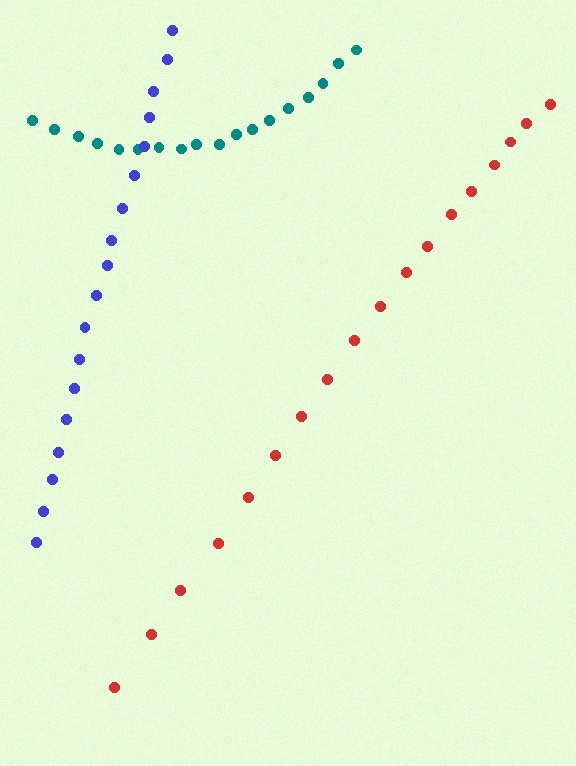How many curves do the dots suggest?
There are 3 distinct paths.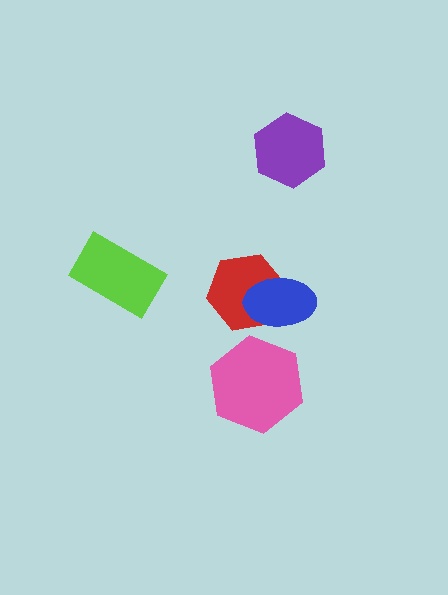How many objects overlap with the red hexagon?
1 object overlaps with the red hexagon.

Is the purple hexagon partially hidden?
No, no other shape covers it.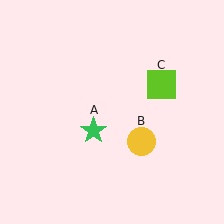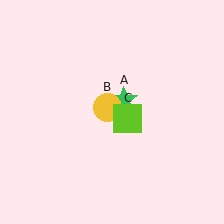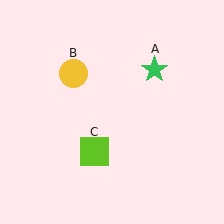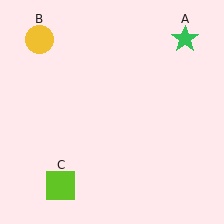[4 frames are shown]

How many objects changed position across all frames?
3 objects changed position: green star (object A), yellow circle (object B), lime square (object C).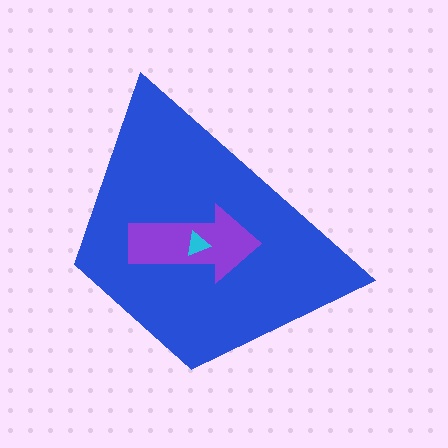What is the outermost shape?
The blue trapezoid.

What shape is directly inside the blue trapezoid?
The purple arrow.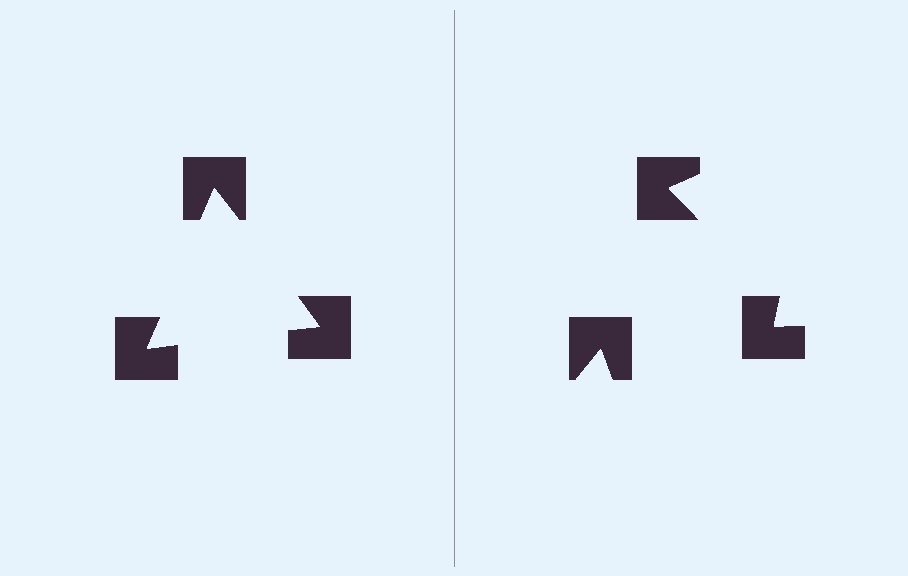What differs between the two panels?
The notched squares are positioned identically on both sides; only the wedge orientations differ. On the left they align to a triangle; on the right they are misaligned.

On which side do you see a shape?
An illusory triangle appears on the left side. On the right side the wedge cuts are rotated, so no coherent shape forms.